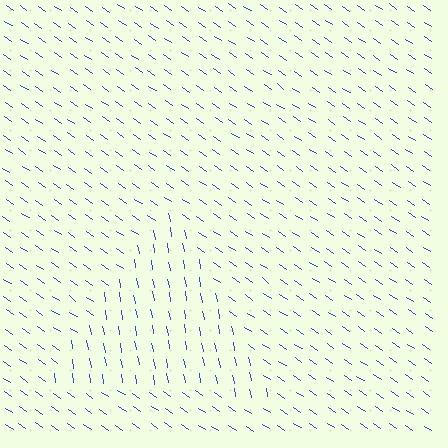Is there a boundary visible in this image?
Yes, there is a texture boundary formed by a change in line orientation.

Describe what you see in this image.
The image is filled with small blue line segments. A triangle region in the image has lines oriented differently from the surrounding lines, creating a visible texture boundary.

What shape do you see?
I see a triangle.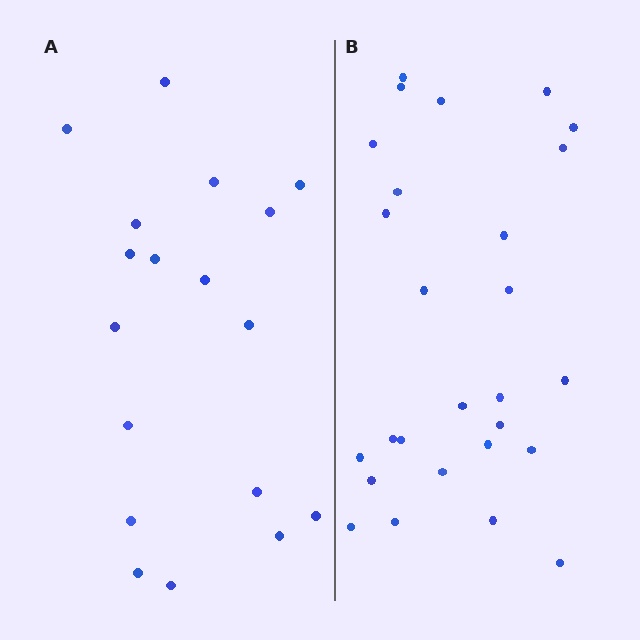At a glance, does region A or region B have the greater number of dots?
Region B (the right region) has more dots.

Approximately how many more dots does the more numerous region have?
Region B has roughly 8 or so more dots than region A.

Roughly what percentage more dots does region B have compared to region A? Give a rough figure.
About 50% more.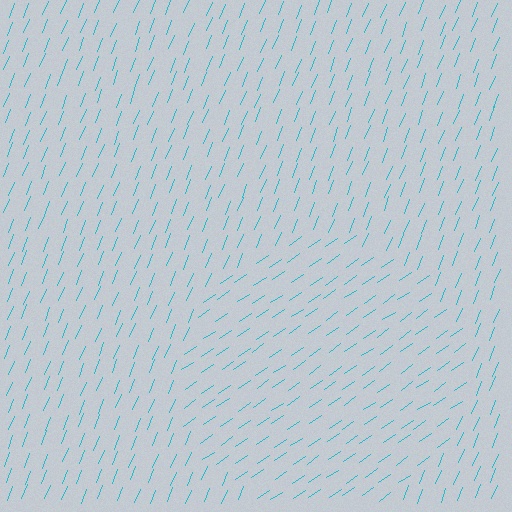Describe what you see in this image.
The image is filled with small cyan line segments. A circle region in the image has lines oriented differently from the surrounding lines, creating a visible texture boundary.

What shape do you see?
I see a circle.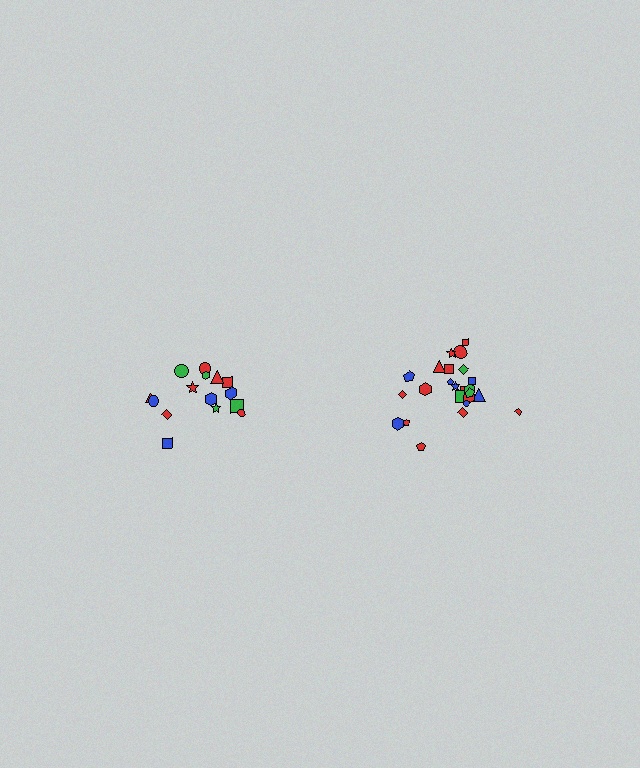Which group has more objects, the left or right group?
The right group.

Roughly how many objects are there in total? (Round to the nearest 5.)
Roughly 40 objects in total.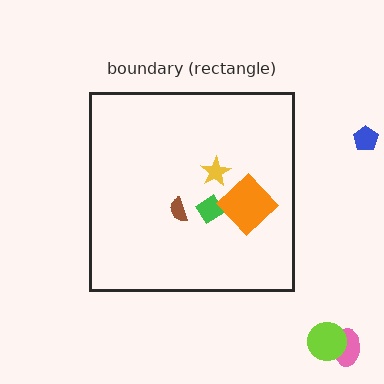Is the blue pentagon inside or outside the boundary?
Outside.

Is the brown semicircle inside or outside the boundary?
Inside.